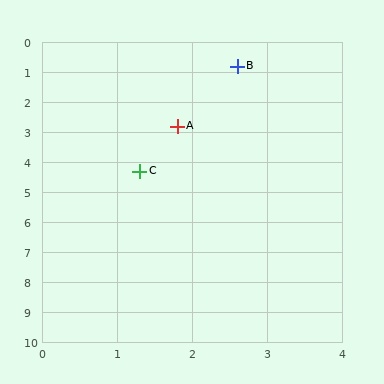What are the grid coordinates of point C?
Point C is at approximately (1.3, 4.3).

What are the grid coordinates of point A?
Point A is at approximately (1.8, 2.8).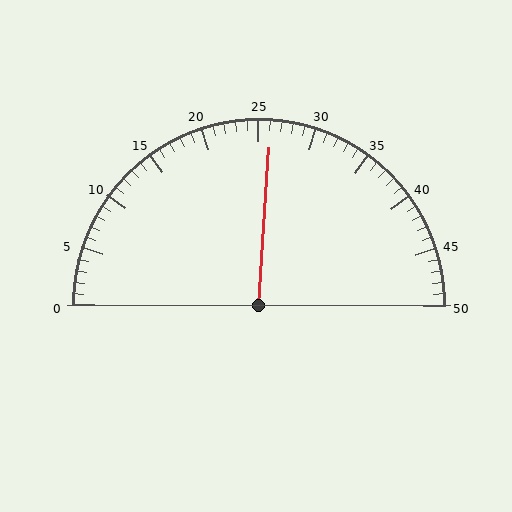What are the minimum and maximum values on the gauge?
The gauge ranges from 0 to 50.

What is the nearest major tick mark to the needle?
The nearest major tick mark is 25.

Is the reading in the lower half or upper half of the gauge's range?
The reading is in the upper half of the range (0 to 50).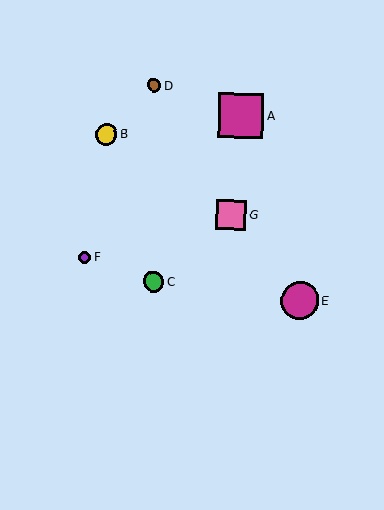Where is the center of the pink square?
The center of the pink square is at (231, 215).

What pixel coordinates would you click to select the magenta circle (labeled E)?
Click at (300, 301) to select the magenta circle E.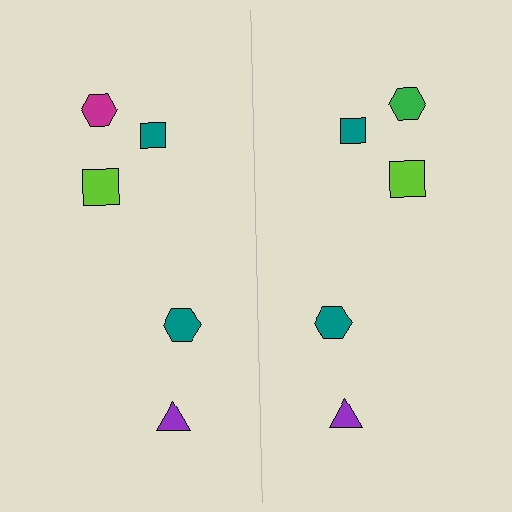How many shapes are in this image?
There are 10 shapes in this image.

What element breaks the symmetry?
The green hexagon on the right side breaks the symmetry — its mirror counterpart is magenta.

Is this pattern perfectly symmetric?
No, the pattern is not perfectly symmetric. The green hexagon on the right side breaks the symmetry — its mirror counterpart is magenta.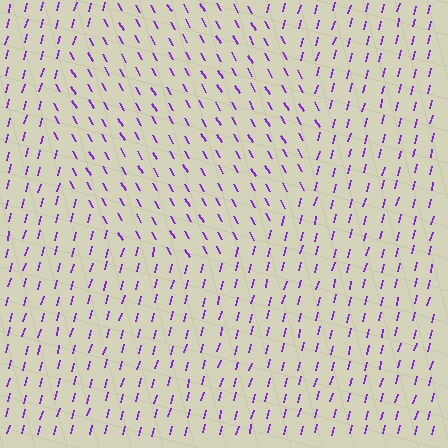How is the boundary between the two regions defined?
The boundary is defined purely by a change in line orientation (approximately 45 degrees difference). All lines are the same color and thickness.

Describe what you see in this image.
The image is filled with small purple line segments. A circle region in the image has lines oriented differently from the surrounding lines, creating a visible texture boundary.